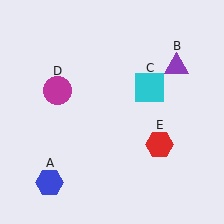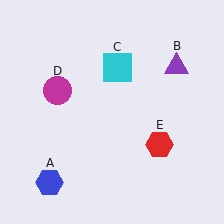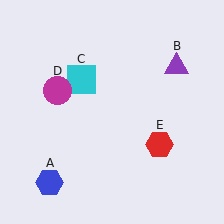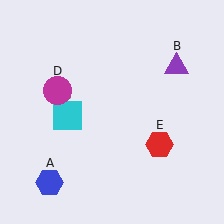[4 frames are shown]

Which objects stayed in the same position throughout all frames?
Blue hexagon (object A) and purple triangle (object B) and magenta circle (object D) and red hexagon (object E) remained stationary.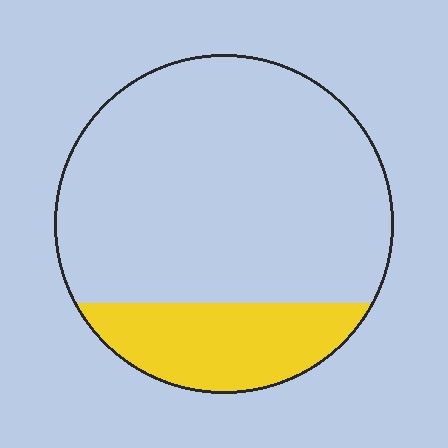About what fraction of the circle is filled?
About one fifth (1/5).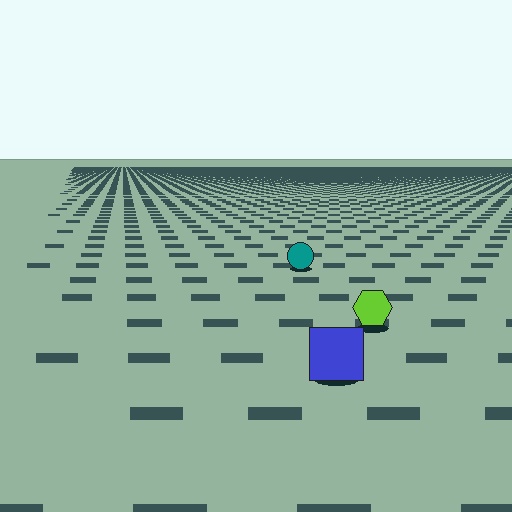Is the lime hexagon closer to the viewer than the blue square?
No. The blue square is closer — you can tell from the texture gradient: the ground texture is coarser near it.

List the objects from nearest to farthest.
From nearest to farthest: the blue square, the lime hexagon, the teal circle.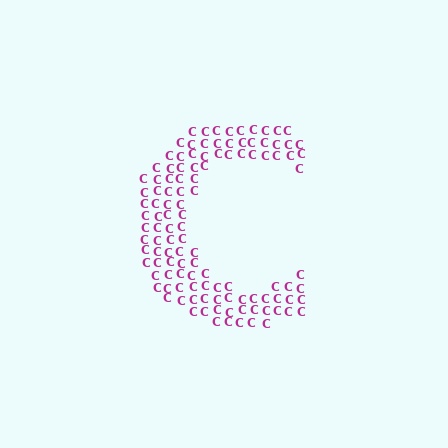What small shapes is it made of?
It is made of small letter C's.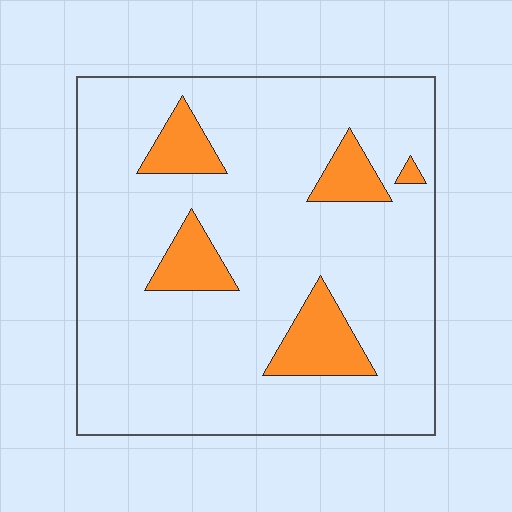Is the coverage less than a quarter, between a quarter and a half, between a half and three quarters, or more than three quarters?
Less than a quarter.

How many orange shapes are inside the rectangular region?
5.